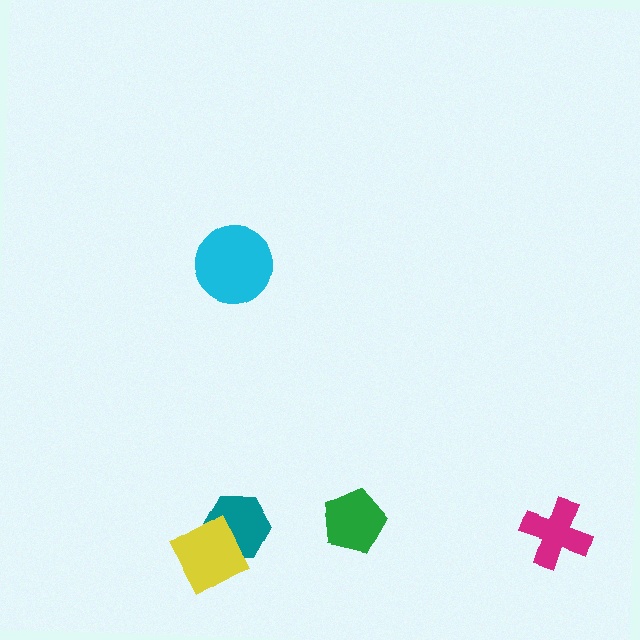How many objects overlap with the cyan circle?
0 objects overlap with the cyan circle.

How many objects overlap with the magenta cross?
0 objects overlap with the magenta cross.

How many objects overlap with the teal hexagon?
1 object overlaps with the teal hexagon.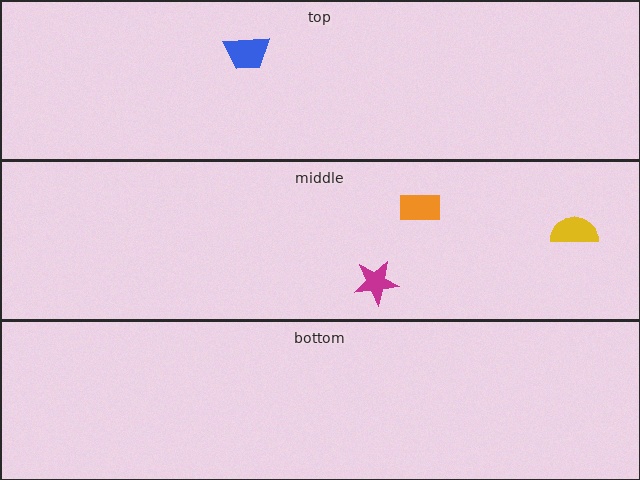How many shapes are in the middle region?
3.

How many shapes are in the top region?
1.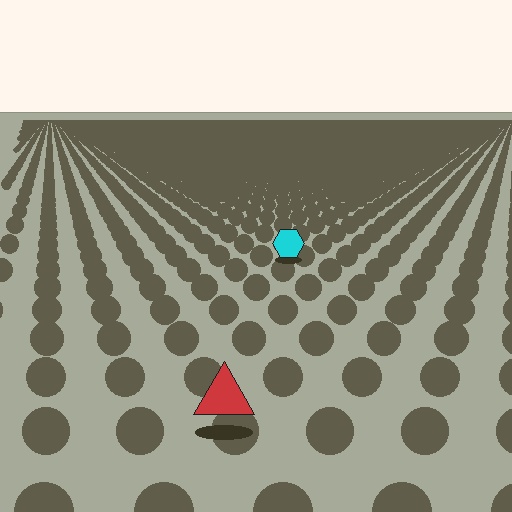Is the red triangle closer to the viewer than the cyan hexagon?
Yes. The red triangle is closer — you can tell from the texture gradient: the ground texture is coarser near it.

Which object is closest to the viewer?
The red triangle is closest. The texture marks near it are larger and more spread out.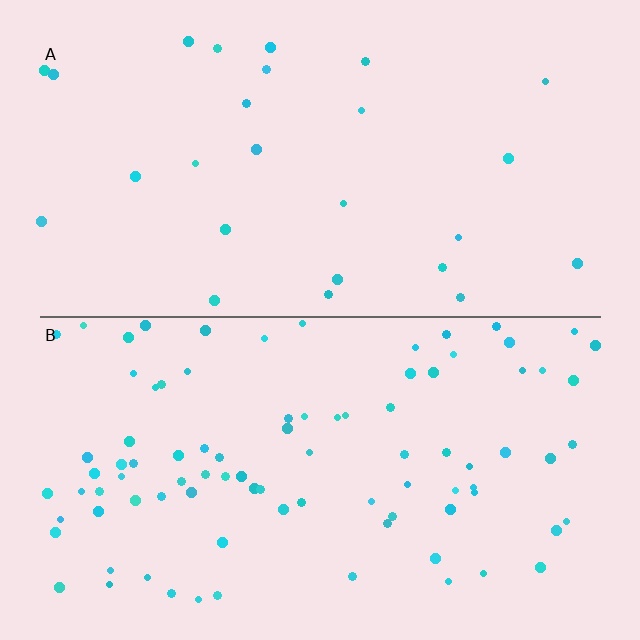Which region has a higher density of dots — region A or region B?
B (the bottom).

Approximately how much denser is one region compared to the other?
Approximately 3.4× — region B over region A.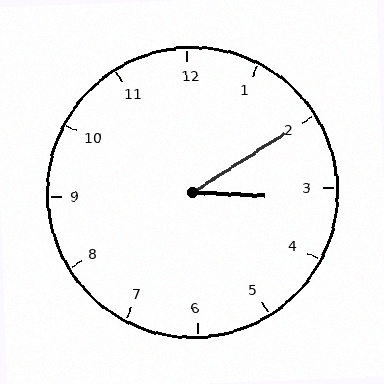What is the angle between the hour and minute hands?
Approximately 35 degrees.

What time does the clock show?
3:10.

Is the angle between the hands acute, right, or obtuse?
It is acute.